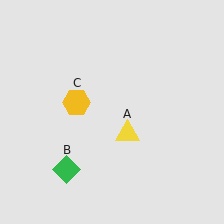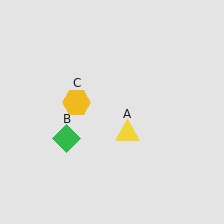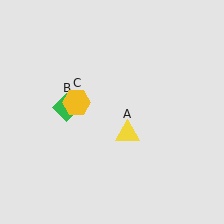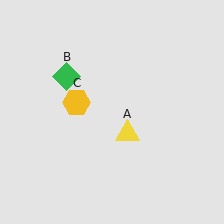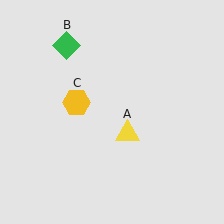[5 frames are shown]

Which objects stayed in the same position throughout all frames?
Yellow triangle (object A) and yellow hexagon (object C) remained stationary.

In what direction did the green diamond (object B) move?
The green diamond (object B) moved up.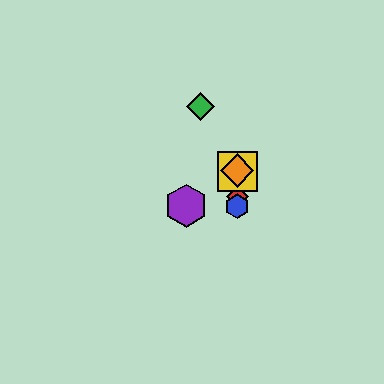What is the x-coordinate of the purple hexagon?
The purple hexagon is at x≈186.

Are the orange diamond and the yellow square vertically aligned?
Yes, both are at x≈237.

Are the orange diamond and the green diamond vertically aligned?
No, the orange diamond is at x≈237 and the green diamond is at x≈200.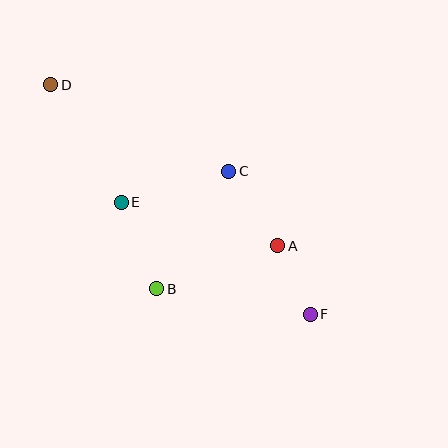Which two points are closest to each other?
Points A and F are closest to each other.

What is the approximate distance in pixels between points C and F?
The distance between C and F is approximately 165 pixels.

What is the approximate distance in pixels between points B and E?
The distance between B and E is approximately 93 pixels.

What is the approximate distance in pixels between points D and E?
The distance between D and E is approximately 137 pixels.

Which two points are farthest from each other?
Points D and F are farthest from each other.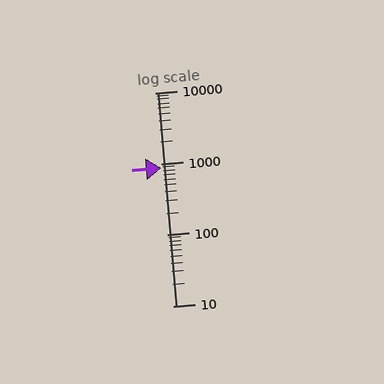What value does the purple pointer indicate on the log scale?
The pointer indicates approximately 870.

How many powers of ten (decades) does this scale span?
The scale spans 3 decades, from 10 to 10000.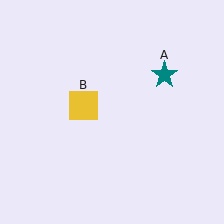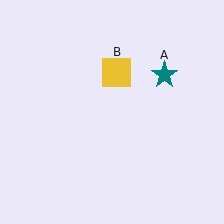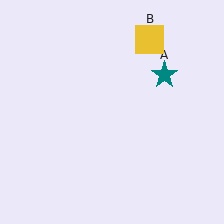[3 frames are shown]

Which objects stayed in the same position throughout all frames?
Teal star (object A) remained stationary.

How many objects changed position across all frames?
1 object changed position: yellow square (object B).